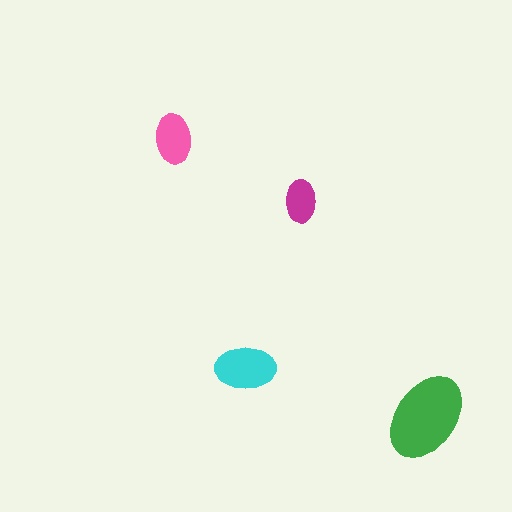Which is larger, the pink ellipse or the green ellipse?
The green one.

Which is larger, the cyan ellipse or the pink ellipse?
The cyan one.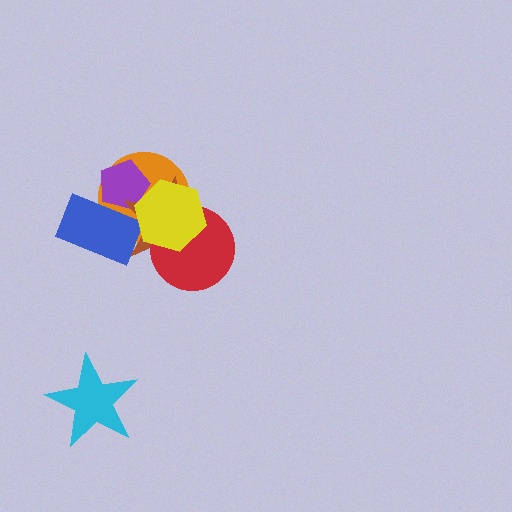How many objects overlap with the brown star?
5 objects overlap with the brown star.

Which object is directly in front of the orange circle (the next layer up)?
The purple pentagon is directly in front of the orange circle.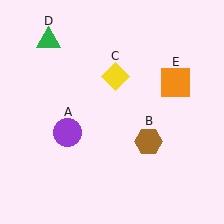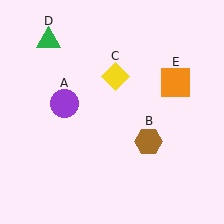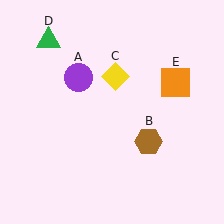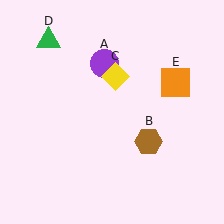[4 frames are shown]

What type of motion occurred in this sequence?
The purple circle (object A) rotated clockwise around the center of the scene.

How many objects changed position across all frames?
1 object changed position: purple circle (object A).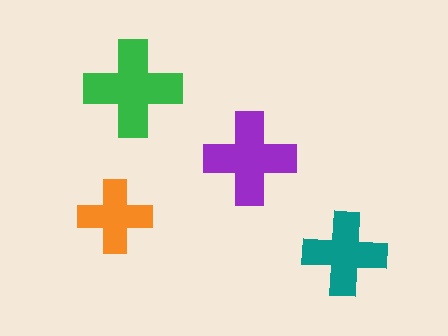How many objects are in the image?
There are 4 objects in the image.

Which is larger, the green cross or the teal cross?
The green one.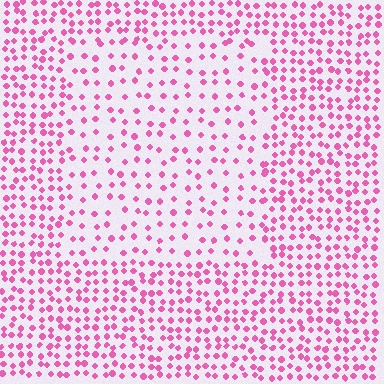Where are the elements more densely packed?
The elements are more densely packed outside the rectangle boundary.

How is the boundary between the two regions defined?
The boundary is defined by a change in element density (approximately 1.9x ratio). All elements are the same color, size, and shape.